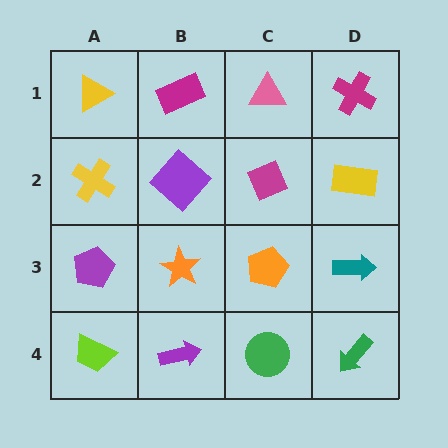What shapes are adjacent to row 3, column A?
A yellow cross (row 2, column A), a lime trapezoid (row 4, column A), an orange star (row 3, column B).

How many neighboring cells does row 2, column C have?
4.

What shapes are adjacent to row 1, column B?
A purple diamond (row 2, column B), a yellow triangle (row 1, column A), a pink triangle (row 1, column C).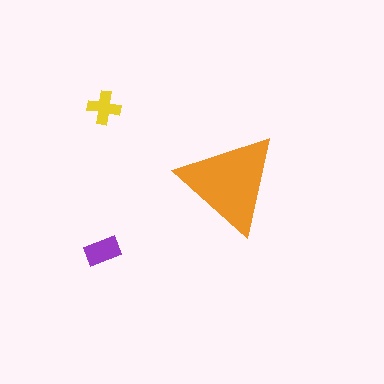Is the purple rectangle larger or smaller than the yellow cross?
Larger.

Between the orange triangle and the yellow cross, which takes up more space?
The orange triangle.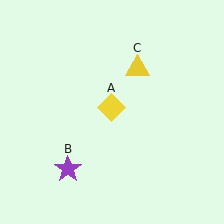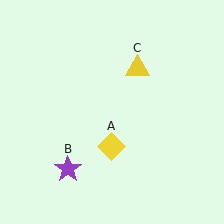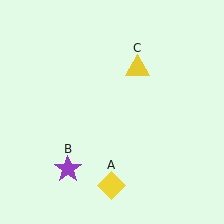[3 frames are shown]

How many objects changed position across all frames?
1 object changed position: yellow diamond (object A).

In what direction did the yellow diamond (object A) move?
The yellow diamond (object A) moved down.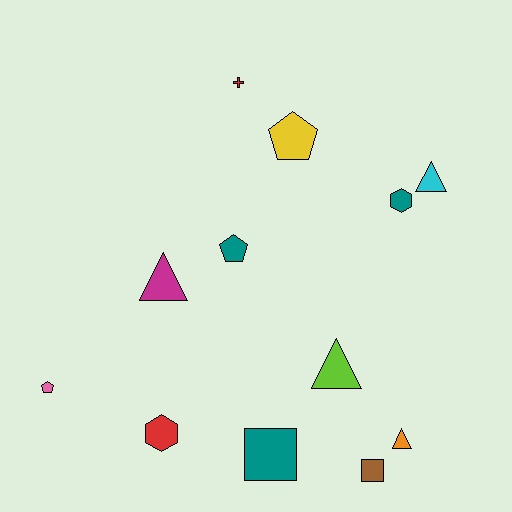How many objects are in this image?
There are 12 objects.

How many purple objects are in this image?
There are no purple objects.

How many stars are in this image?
There are no stars.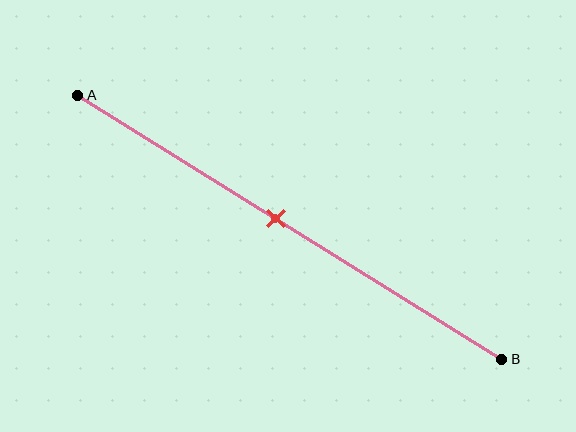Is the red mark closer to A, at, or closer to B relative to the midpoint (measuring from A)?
The red mark is closer to point A than the midpoint of segment AB.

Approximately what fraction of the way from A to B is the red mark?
The red mark is approximately 45% of the way from A to B.